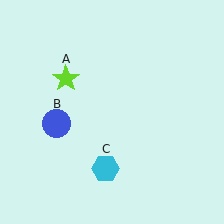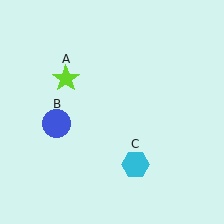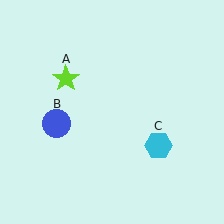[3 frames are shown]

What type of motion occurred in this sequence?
The cyan hexagon (object C) rotated counterclockwise around the center of the scene.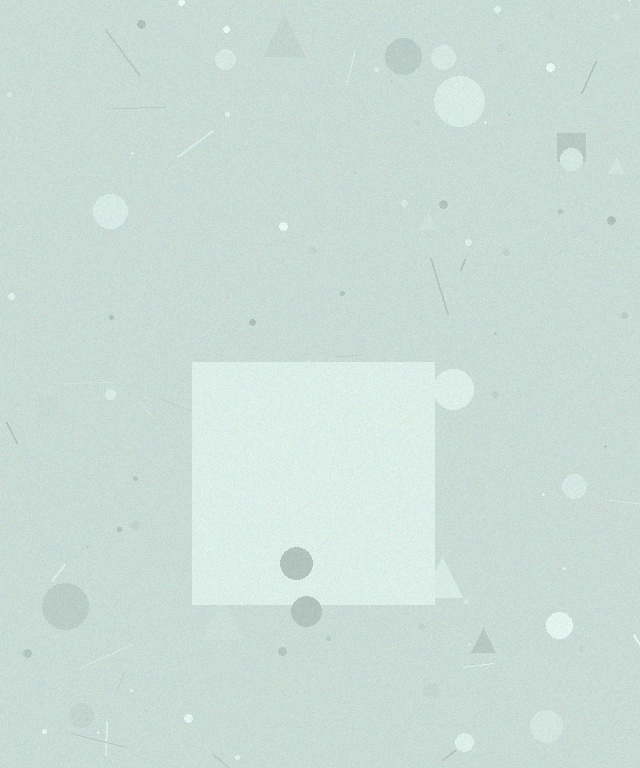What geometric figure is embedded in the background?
A square is embedded in the background.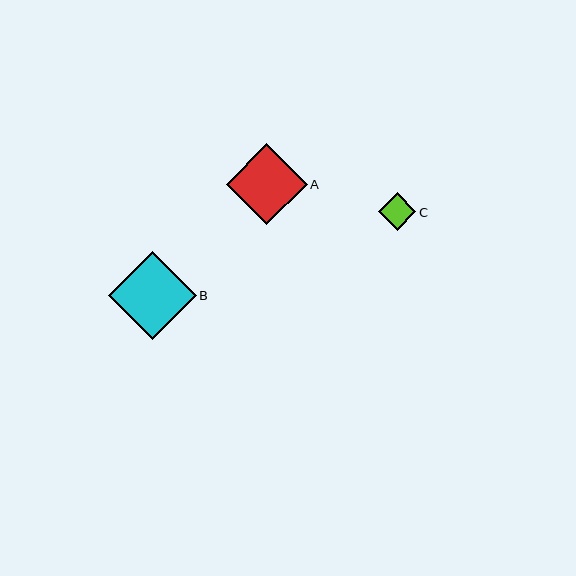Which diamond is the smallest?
Diamond C is the smallest with a size of approximately 37 pixels.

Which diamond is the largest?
Diamond B is the largest with a size of approximately 87 pixels.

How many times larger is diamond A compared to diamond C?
Diamond A is approximately 2.1 times the size of diamond C.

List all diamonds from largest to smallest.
From largest to smallest: B, A, C.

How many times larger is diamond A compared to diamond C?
Diamond A is approximately 2.1 times the size of diamond C.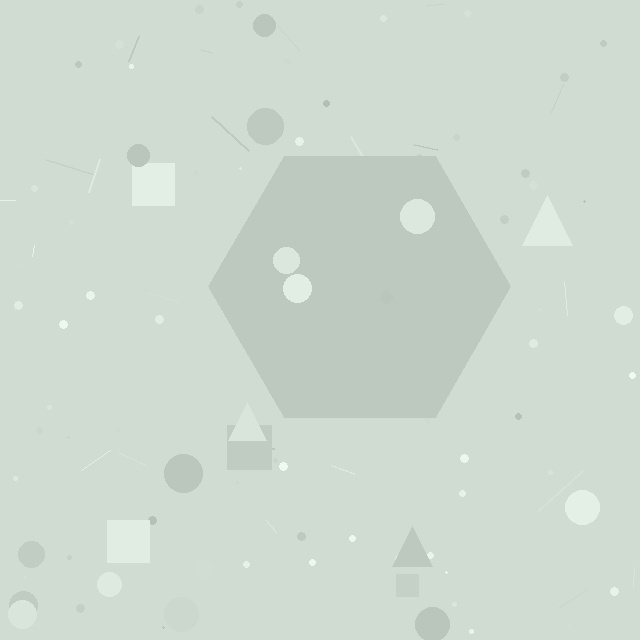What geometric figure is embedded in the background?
A hexagon is embedded in the background.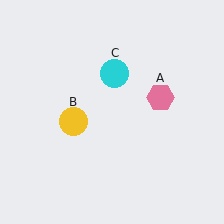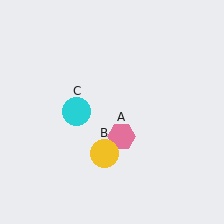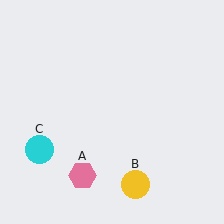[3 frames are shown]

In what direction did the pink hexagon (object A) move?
The pink hexagon (object A) moved down and to the left.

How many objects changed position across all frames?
3 objects changed position: pink hexagon (object A), yellow circle (object B), cyan circle (object C).